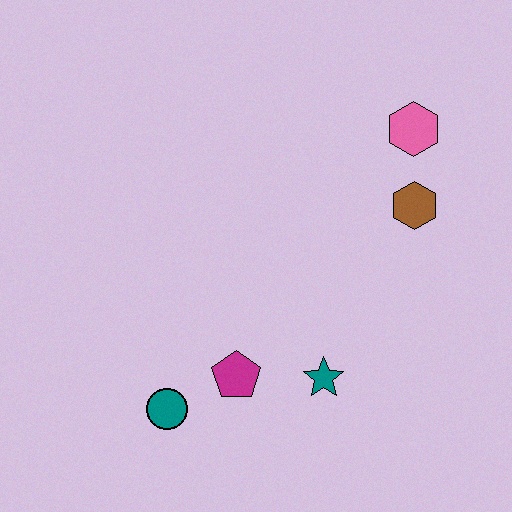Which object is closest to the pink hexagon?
The brown hexagon is closest to the pink hexagon.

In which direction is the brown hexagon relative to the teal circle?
The brown hexagon is to the right of the teal circle.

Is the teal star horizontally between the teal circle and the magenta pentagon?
No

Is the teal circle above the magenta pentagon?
No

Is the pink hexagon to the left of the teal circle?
No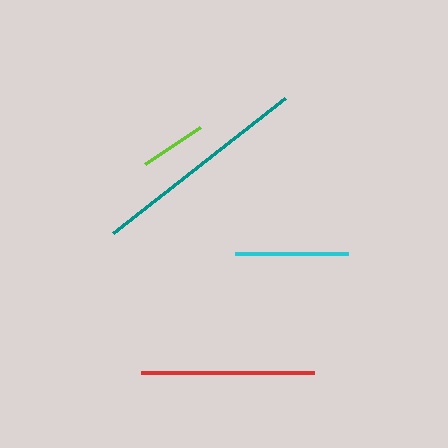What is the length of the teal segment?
The teal segment is approximately 218 pixels long.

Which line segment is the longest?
The teal line is the longest at approximately 218 pixels.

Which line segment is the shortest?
The lime line is the shortest at approximately 67 pixels.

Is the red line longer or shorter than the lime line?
The red line is longer than the lime line.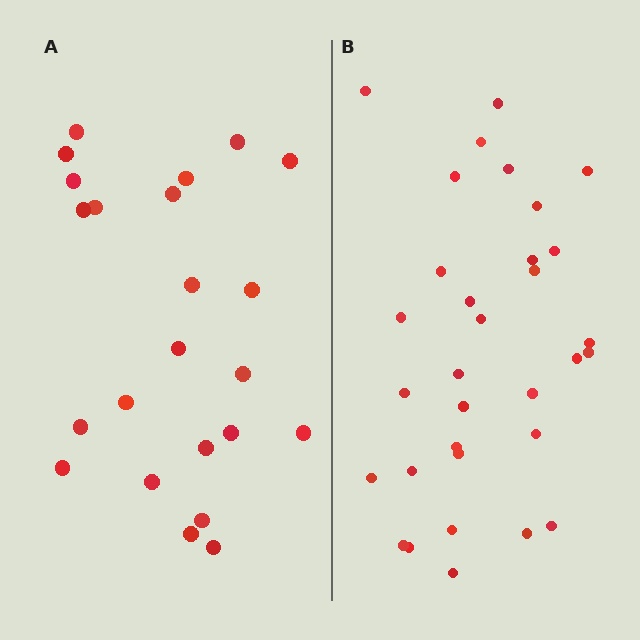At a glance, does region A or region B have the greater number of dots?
Region B (the right region) has more dots.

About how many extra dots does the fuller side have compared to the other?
Region B has roughly 8 or so more dots than region A.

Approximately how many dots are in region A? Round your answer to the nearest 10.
About 20 dots. (The exact count is 23, which rounds to 20.)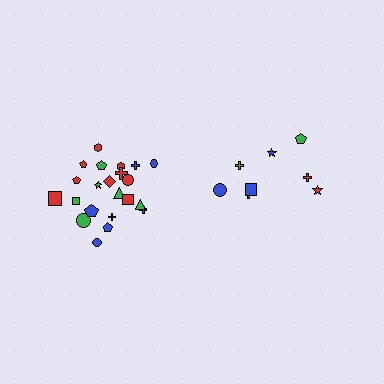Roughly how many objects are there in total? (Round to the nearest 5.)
Roughly 30 objects in total.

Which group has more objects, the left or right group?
The left group.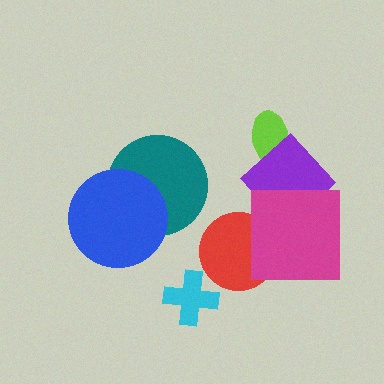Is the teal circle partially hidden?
Yes, it is partially covered by another shape.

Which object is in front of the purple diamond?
The magenta square is in front of the purple diamond.